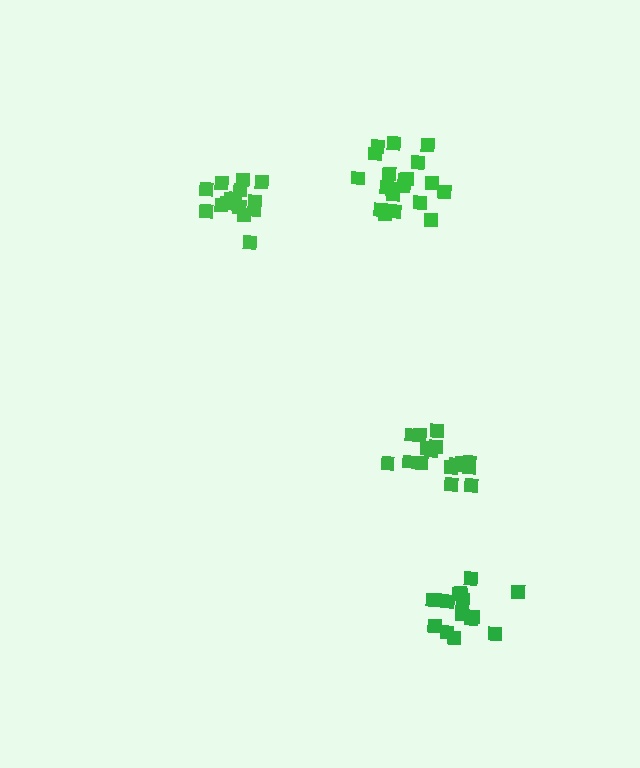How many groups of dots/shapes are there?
There are 4 groups.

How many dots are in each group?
Group 1: 15 dots, Group 2: 16 dots, Group 3: 16 dots, Group 4: 20 dots (67 total).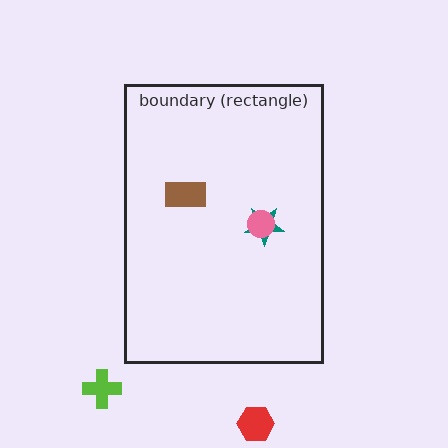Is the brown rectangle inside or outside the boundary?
Inside.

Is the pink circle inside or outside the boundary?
Inside.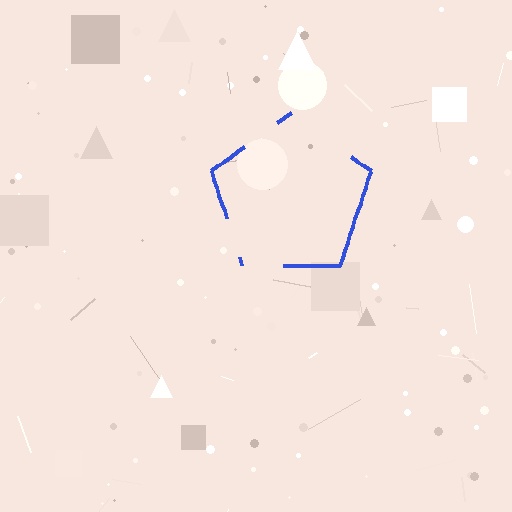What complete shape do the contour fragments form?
The contour fragments form a pentagon.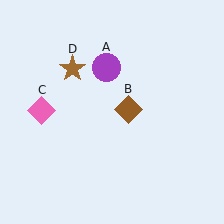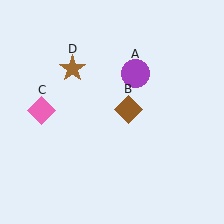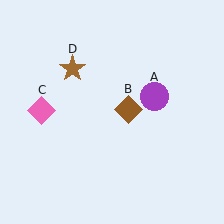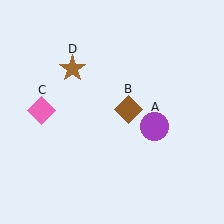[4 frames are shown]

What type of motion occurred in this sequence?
The purple circle (object A) rotated clockwise around the center of the scene.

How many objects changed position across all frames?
1 object changed position: purple circle (object A).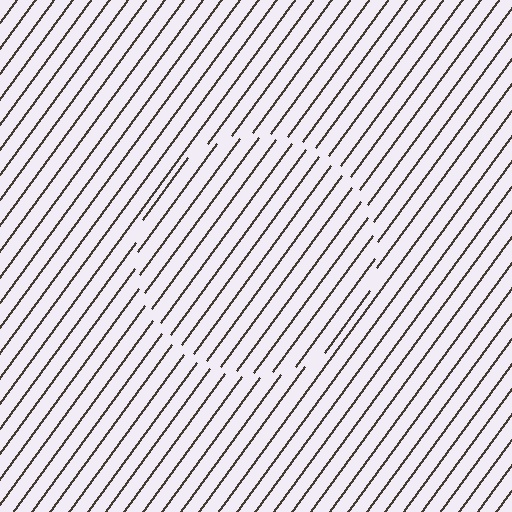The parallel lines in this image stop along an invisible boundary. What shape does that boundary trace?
An illusory circle. The interior of the shape contains the same grating, shifted by half a period — the contour is defined by the phase discontinuity where line-ends from the inner and outer gratings abut.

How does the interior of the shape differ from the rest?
The interior of the shape contains the same grating, shifted by half a period — the contour is defined by the phase discontinuity where line-ends from the inner and outer gratings abut.